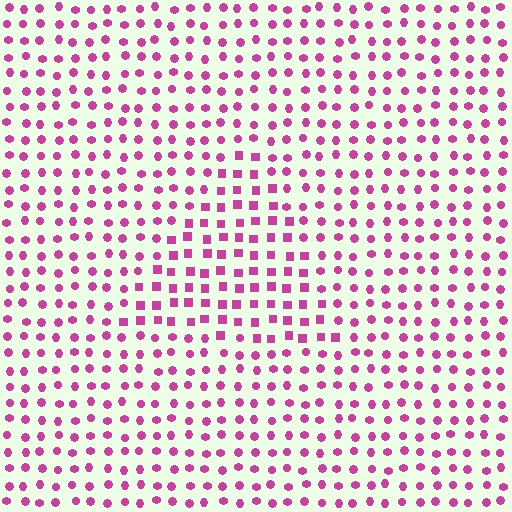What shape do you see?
I see a triangle.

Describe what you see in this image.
The image is filled with small magenta elements arranged in a uniform grid. A triangle-shaped region contains squares, while the surrounding area contains circles. The boundary is defined purely by the change in element shape.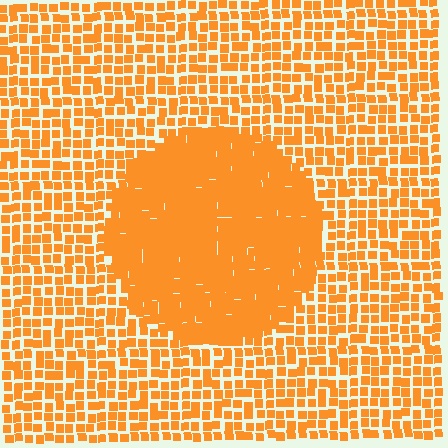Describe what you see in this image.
The image contains small orange elements arranged at two different densities. A circle-shaped region is visible where the elements are more densely packed than the surrounding area.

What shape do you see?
I see a circle.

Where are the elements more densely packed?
The elements are more densely packed inside the circle boundary.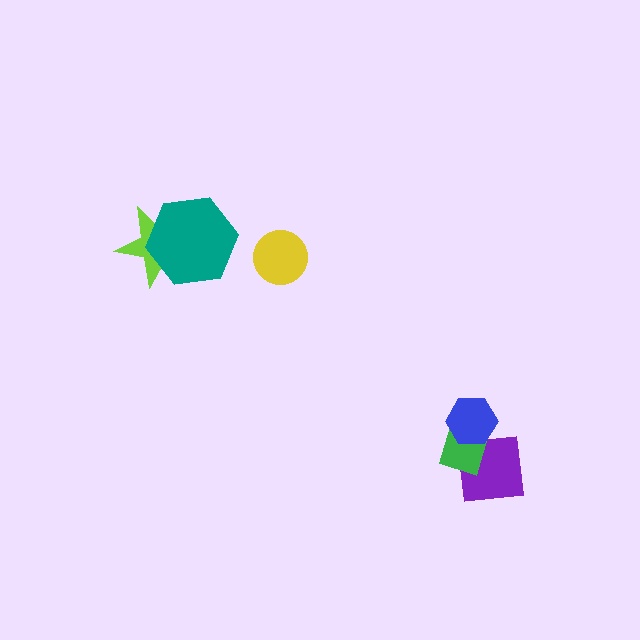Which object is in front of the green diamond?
The blue hexagon is in front of the green diamond.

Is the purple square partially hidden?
Yes, it is partially covered by another shape.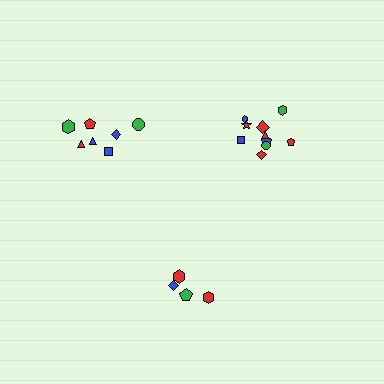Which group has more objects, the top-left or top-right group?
The top-right group.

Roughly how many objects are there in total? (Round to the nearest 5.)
Roughly 20 objects in total.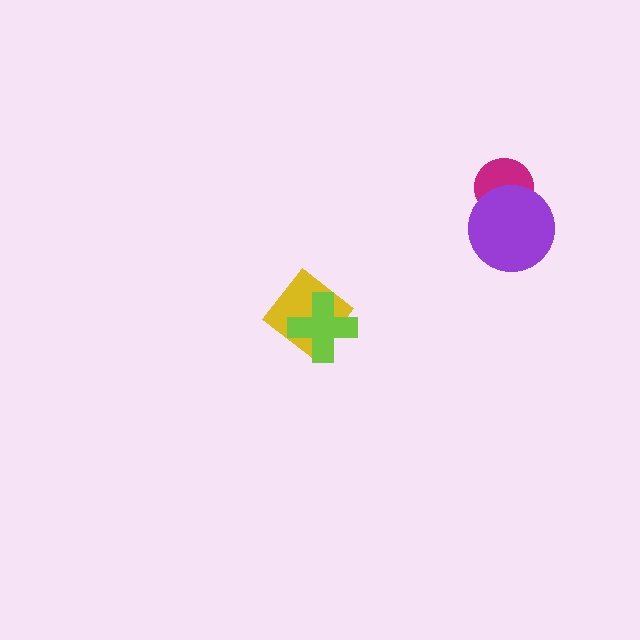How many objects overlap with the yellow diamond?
1 object overlaps with the yellow diamond.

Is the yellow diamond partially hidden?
Yes, it is partially covered by another shape.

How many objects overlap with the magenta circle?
1 object overlaps with the magenta circle.